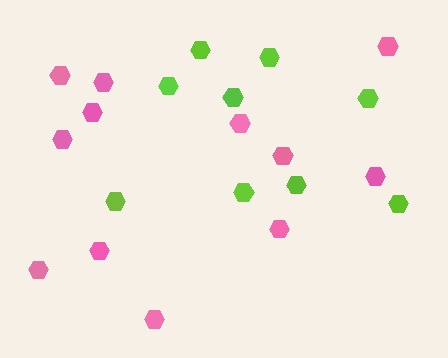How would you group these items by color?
There are 2 groups: one group of lime hexagons (9) and one group of pink hexagons (12).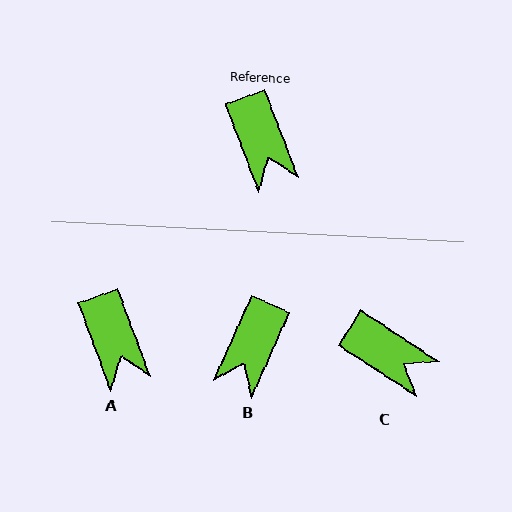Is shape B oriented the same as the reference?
No, it is off by about 44 degrees.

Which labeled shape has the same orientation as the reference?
A.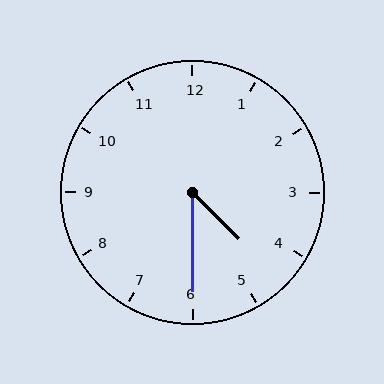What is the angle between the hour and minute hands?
Approximately 45 degrees.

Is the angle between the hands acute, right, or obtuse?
It is acute.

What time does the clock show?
4:30.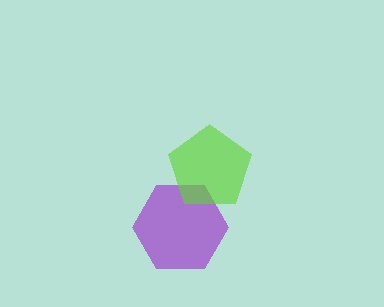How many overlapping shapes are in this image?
There are 2 overlapping shapes in the image.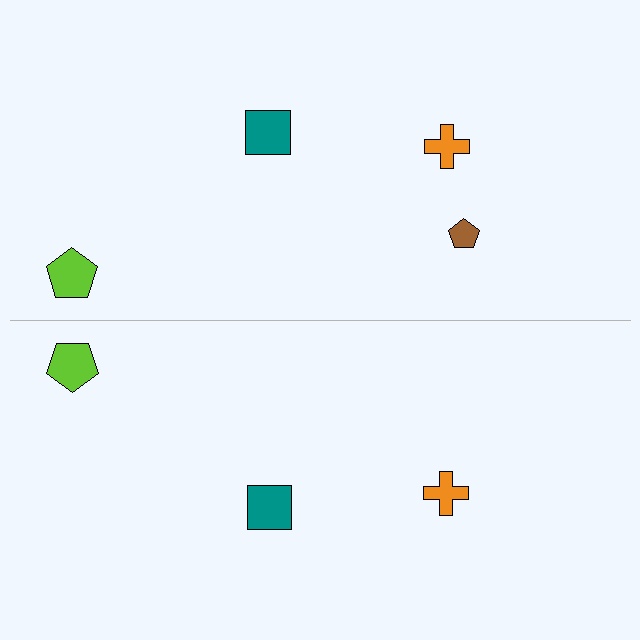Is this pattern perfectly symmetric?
No, the pattern is not perfectly symmetric. A brown pentagon is missing from the bottom side.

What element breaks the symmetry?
A brown pentagon is missing from the bottom side.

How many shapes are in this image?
There are 7 shapes in this image.